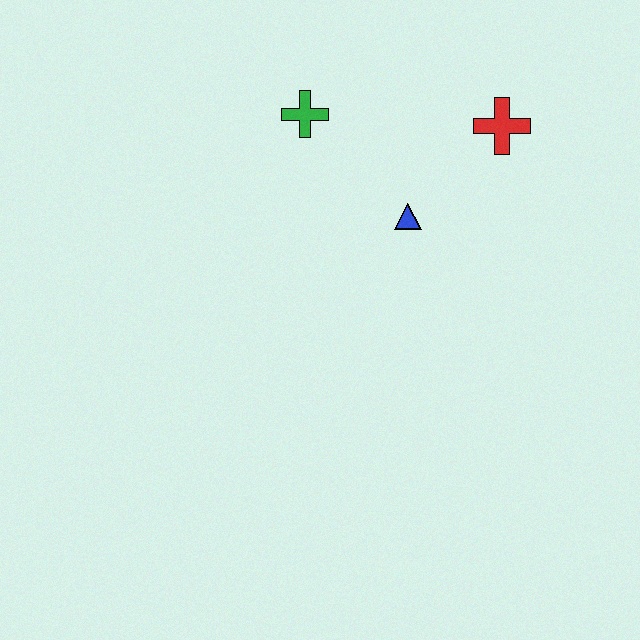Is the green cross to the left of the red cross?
Yes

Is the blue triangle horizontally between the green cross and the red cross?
Yes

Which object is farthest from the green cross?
The red cross is farthest from the green cross.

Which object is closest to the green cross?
The blue triangle is closest to the green cross.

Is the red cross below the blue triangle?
No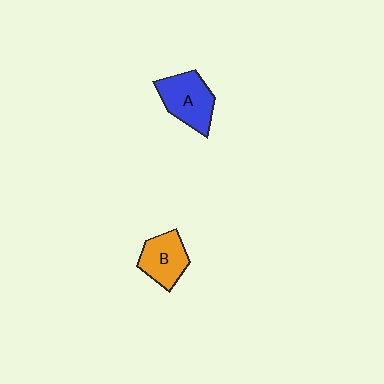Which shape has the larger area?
Shape A (blue).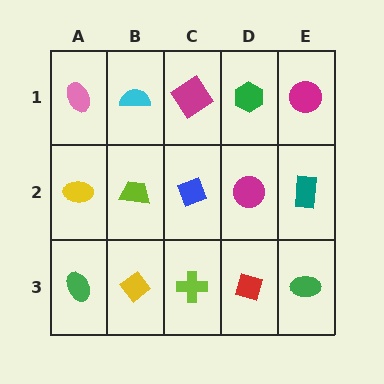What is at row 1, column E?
A magenta circle.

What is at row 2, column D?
A magenta circle.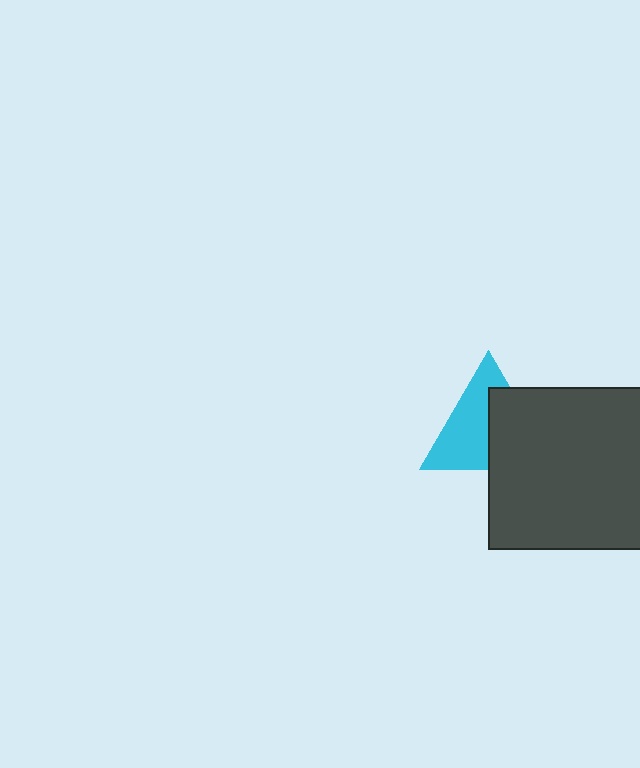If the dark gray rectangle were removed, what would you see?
You would see the complete cyan triangle.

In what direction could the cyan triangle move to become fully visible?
The cyan triangle could move toward the upper-left. That would shift it out from behind the dark gray rectangle entirely.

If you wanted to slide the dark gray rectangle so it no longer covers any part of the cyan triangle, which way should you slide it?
Slide it toward the lower-right — that is the most direct way to separate the two shapes.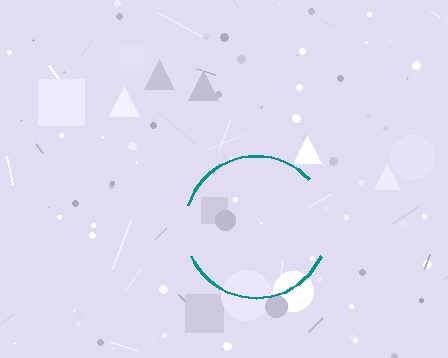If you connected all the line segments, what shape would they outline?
They would outline a circle.